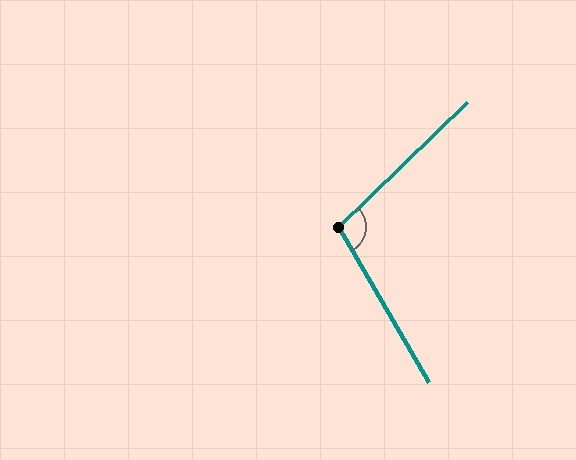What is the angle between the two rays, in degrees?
Approximately 104 degrees.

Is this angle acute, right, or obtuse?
It is obtuse.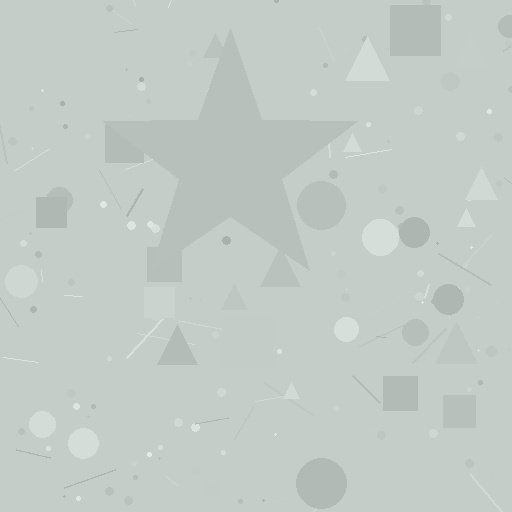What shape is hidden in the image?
A star is hidden in the image.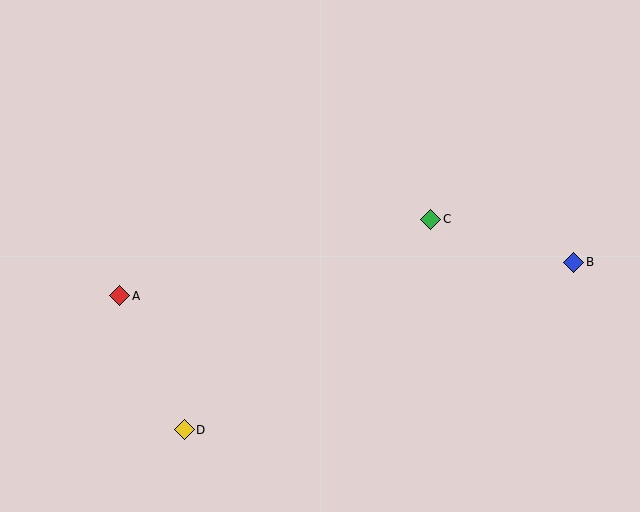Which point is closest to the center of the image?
Point C at (431, 219) is closest to the center.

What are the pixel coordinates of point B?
Point B is at (574, 262).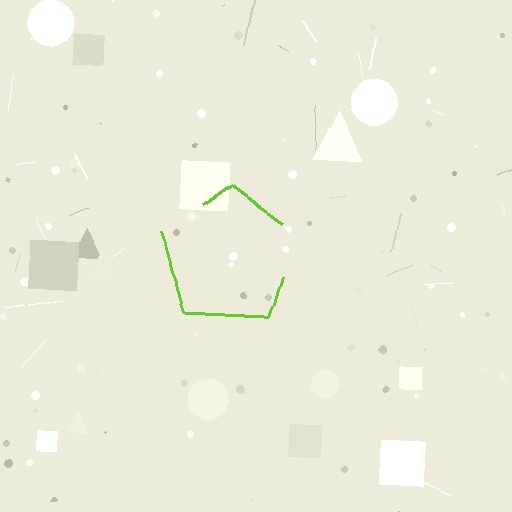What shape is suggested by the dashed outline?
The dashed outline suggests a pentagon.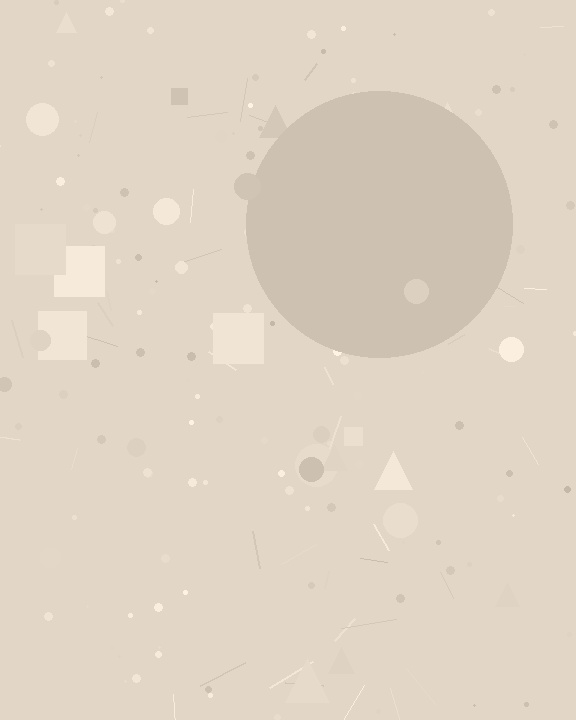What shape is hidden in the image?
A circle is hidden in the image.